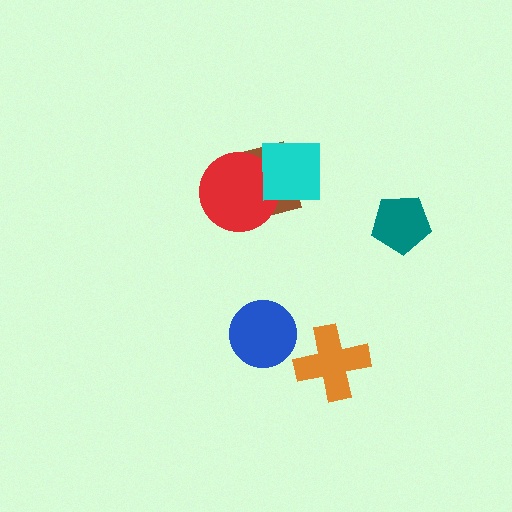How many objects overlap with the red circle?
2 objects overlap with the red circle.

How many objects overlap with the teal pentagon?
0 objects overlap with the teal pentagon.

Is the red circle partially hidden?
Yes, it is partially covered by another shape.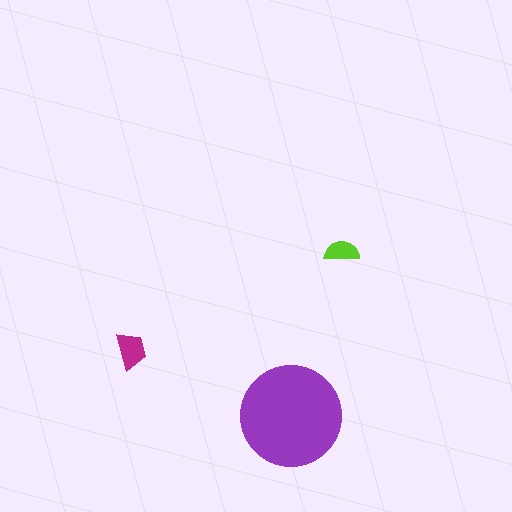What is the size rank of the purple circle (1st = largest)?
1st.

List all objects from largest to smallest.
The purple circle, the magenta trapezoid, the lime semicircle.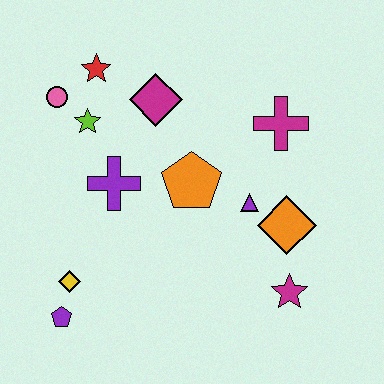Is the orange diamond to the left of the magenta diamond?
No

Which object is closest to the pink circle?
The lime star is closest to the pink circle.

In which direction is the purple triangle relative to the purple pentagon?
The purple triangle is to the right of the purple pentagon.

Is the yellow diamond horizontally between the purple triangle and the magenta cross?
No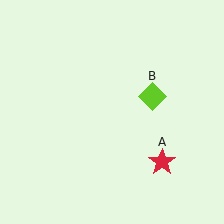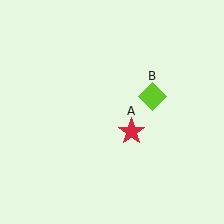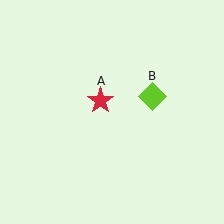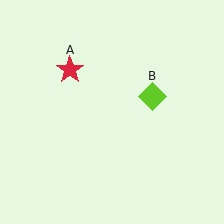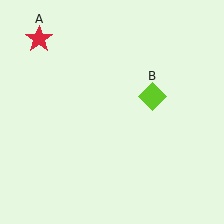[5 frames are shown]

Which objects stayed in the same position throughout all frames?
Lime diamond (object B) remained stationary.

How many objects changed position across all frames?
1 object changed position: red star (object A).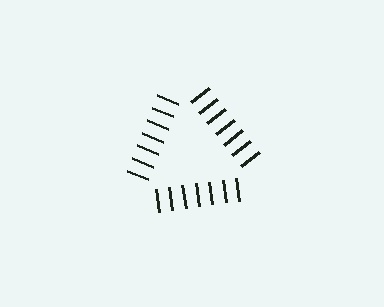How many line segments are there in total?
21 — 7 along each of the 3 edges.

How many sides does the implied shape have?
3 sides — the line-ends trace a triangle.